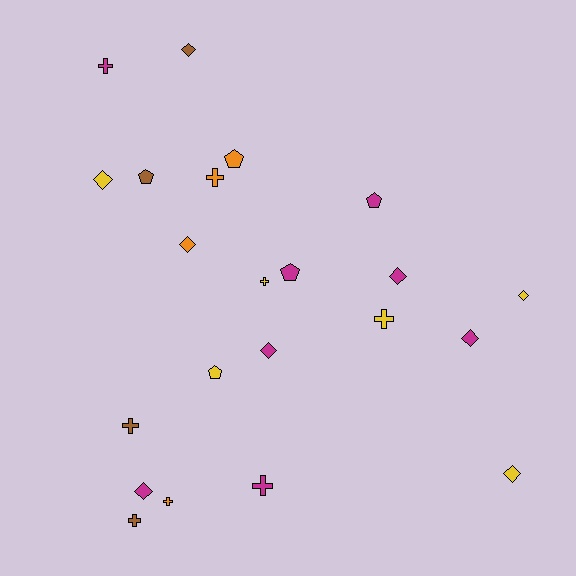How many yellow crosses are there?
There are 2 yellow crosses.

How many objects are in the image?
There are 22 objects.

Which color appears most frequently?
Magenta, with 8 objects.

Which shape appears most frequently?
Diamond, with 9 objects.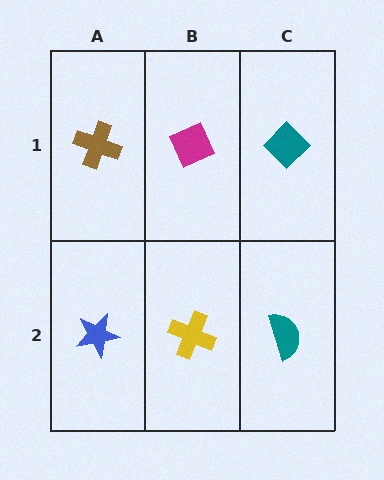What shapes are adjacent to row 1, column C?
A teal semicircle (row 2, column C), a magenta diamond (row 1, column B).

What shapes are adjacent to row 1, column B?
A yellow cross (row 2, column B), a brown cross (row 1, column A), a teal diamond (row 1, column C).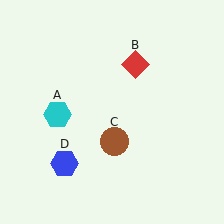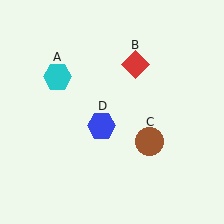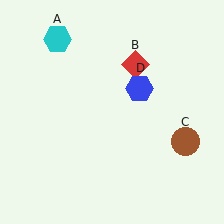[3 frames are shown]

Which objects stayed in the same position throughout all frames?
Red diamond (object B) remained stationary.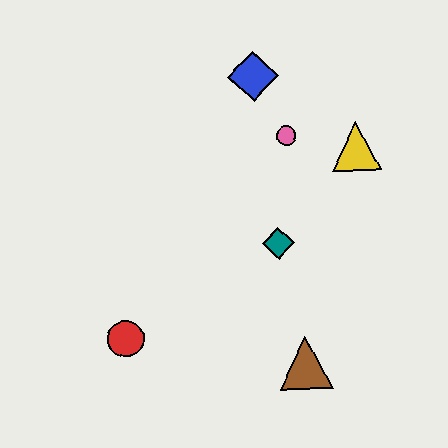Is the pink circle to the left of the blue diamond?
No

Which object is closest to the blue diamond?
The pink circle is closest to the blue diamond.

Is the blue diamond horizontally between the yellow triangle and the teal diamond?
No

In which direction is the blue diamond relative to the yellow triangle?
The blue diamond is to the left of the yellow triangle.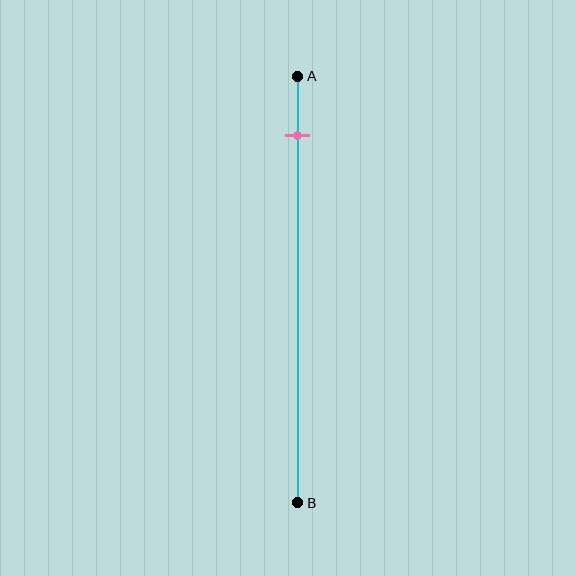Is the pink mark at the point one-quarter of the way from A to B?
No, the mark is at about 15% from A, not at the 25% one-quarter point.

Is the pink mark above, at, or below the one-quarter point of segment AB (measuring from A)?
The pink mark is above the one-quarter point of segment AB.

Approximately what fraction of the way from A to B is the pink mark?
The pink mark is approximately 15% of the way from A to B.